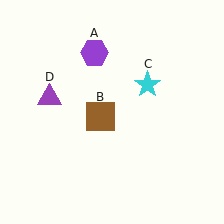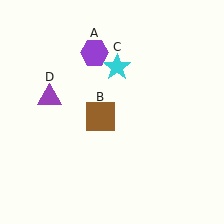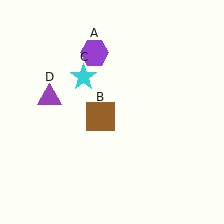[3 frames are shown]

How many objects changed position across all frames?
1 object changed position: cyan star (object C).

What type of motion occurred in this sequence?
The cyan star (object C) rotated counterclockwise around the center of the scene.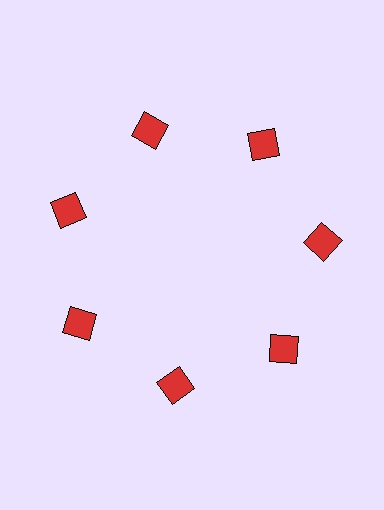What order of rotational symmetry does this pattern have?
This pattern has 7-fold rotational symmetry.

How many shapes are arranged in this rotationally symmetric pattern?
There are 7 shapes, arranged in 7 groups of 1.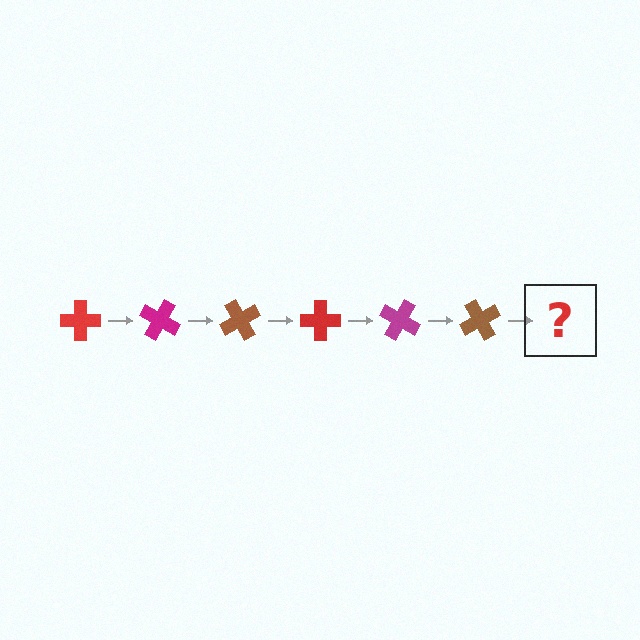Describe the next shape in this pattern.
It should be a red cross, rotated 180 degrees from the start.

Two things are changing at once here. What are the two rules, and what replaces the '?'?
The two rules are that it rotates 30 degrees each step and the color cycles through red, magenta, and brown. The '?' should be a red cross, rotated 180 degrees from the start.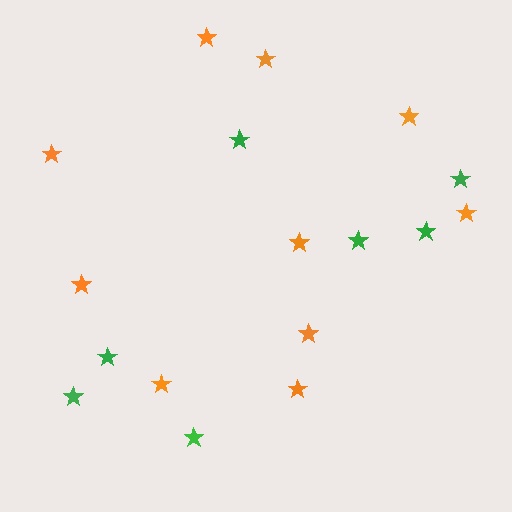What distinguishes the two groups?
There are 2 groups: one group of green stars (7) and one group of orange stars (10).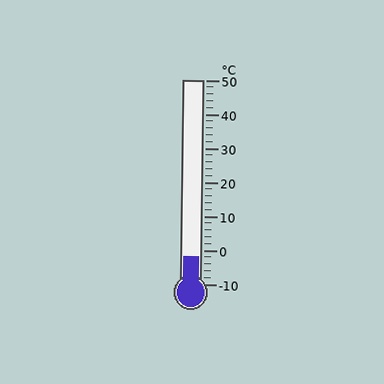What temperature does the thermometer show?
The thermometer shows approximately -2°C.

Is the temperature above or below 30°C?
The temperature is below 30°C.